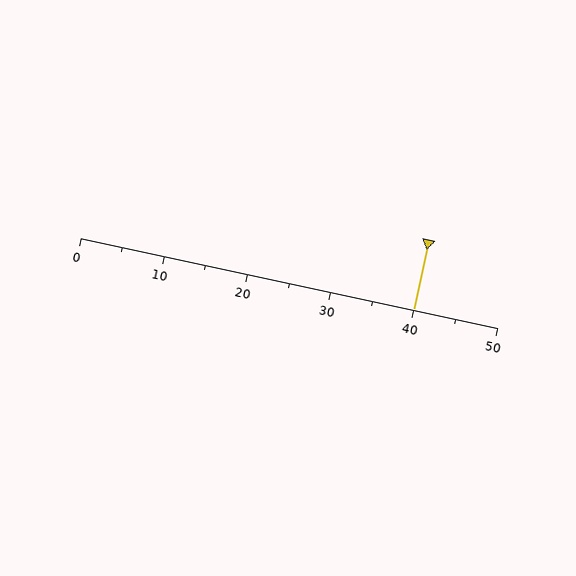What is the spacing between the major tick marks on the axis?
The major ticks are spaced 10 apart.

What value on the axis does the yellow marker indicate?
The marker indicates approximately 40.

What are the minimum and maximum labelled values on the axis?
The axis runs from 0 to 50.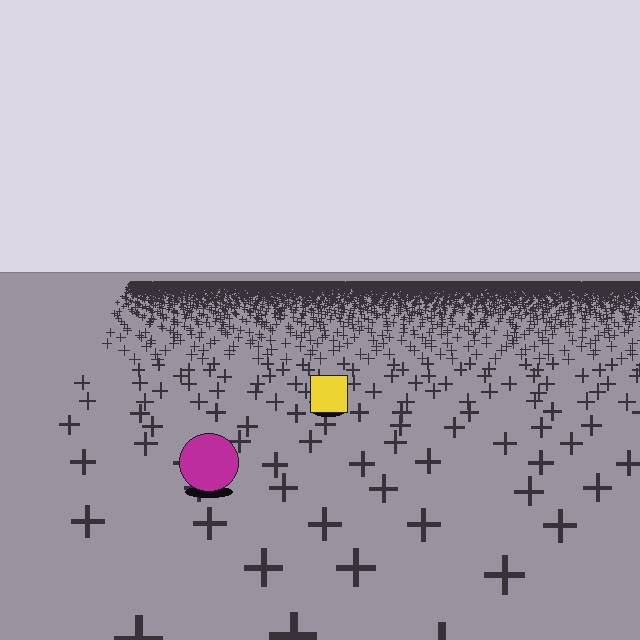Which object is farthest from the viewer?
The yellow square is farthest from the viewer. It appears smaller and the ground texture around it is denser.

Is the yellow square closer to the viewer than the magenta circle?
No. The magenta circle is closer — you can tell from the texture gradient: the ground texture is coarser near it.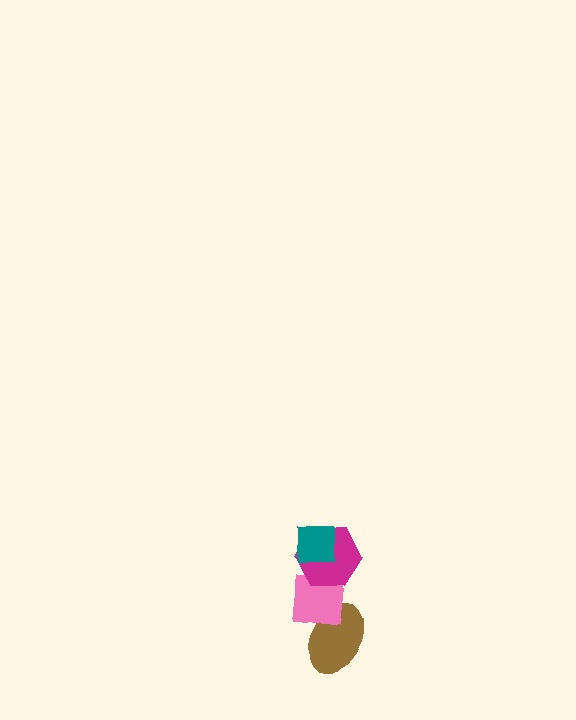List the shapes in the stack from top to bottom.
From top to bottom: the teal square, the magenta hexagon, the pink square, the brown ellipse.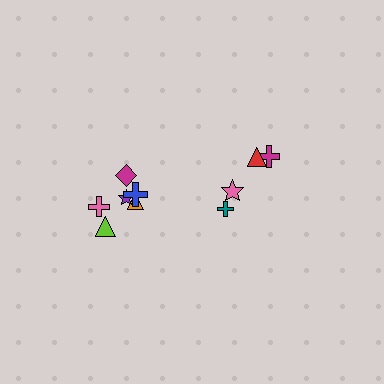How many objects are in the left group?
There are 6 objects.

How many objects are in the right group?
There are 4 objects.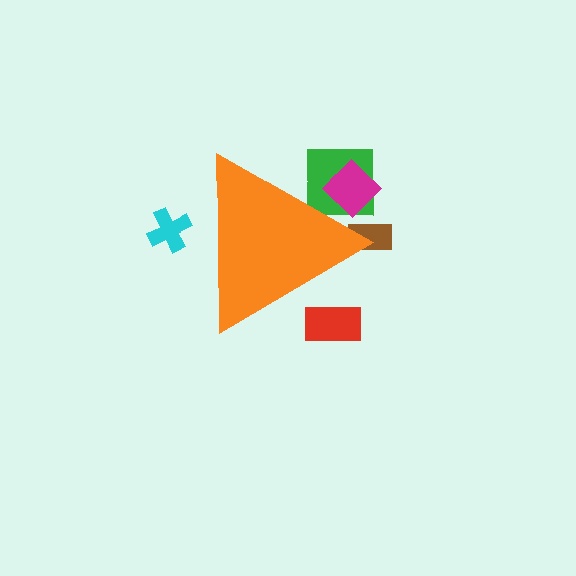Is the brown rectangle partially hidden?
Yes, the brown rectangle is partially hidden behind the orange triangle.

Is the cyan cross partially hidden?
Yes, the cyan cross is partially hidden behind the orange triangle.